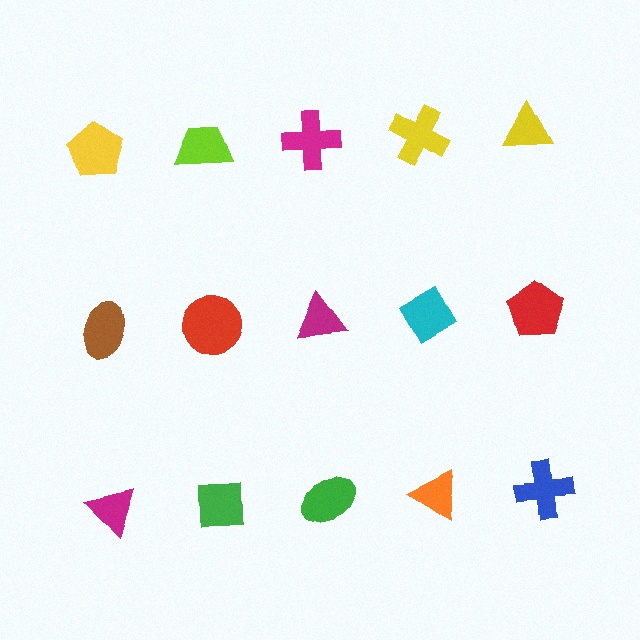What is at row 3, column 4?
An orange triangle.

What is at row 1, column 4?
A yellow cross.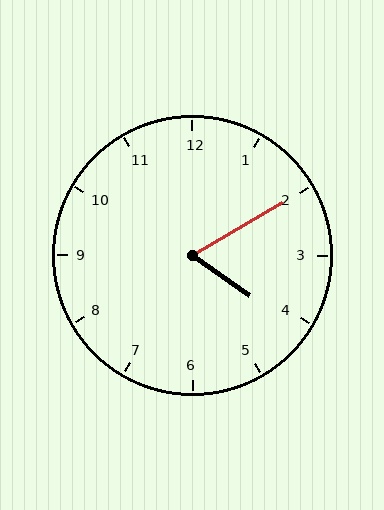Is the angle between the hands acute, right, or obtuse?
It is acute.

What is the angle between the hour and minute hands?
Approximately 65 degrees.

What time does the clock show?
4:10.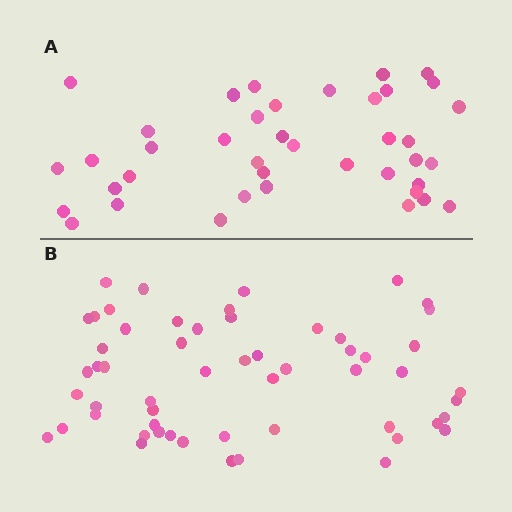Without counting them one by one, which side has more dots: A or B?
Region B (the bottom region) has more dots.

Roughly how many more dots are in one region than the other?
Region B has approximately 15 more dots than region A.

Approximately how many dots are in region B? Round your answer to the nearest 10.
About 60 dots. (The exact count is 56, which rounds to 60.)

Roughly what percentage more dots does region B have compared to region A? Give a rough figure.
About 40% more.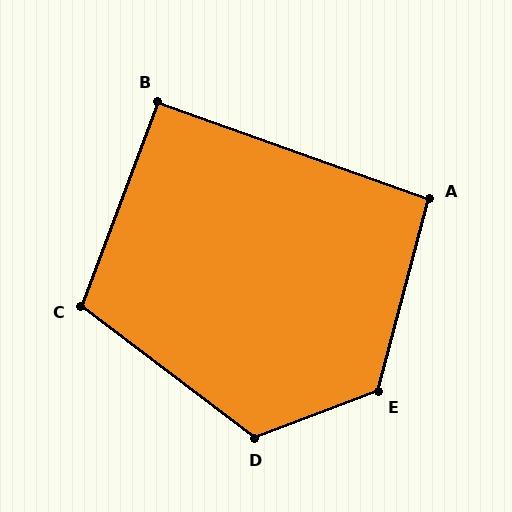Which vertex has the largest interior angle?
E, at approximately 126 degrees.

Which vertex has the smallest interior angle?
B, at approximately 91 degrees.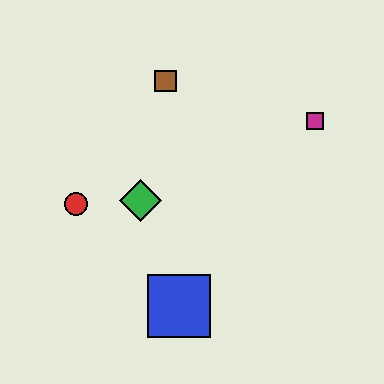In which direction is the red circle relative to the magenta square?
The red circle is to the left of the magenta square.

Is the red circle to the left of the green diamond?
Yes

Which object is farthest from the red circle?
The magenta square is farthest from the red circle.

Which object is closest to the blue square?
The green diamond is closest to the blue square.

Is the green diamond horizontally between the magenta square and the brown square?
No